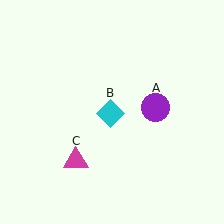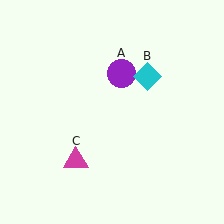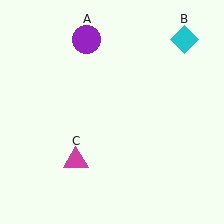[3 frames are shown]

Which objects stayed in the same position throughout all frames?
Magenta triangle (object C) remained stationary.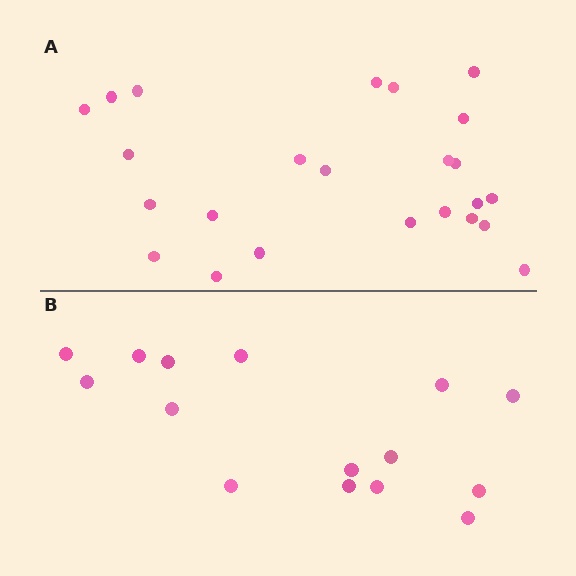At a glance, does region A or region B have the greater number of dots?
Region A (the top region) has more dots.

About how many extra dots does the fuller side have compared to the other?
Region A has roughly 8 or so more dots than region B.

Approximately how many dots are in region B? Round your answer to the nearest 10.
About 20 dots. (The exact count is 15, which rounds to 20.)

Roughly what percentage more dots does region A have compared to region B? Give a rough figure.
About 60% more.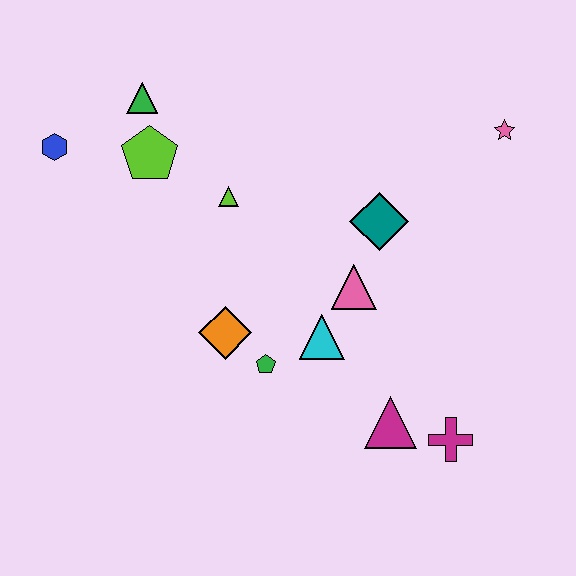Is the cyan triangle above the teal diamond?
No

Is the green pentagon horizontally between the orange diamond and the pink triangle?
Yes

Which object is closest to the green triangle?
The lime pentagon is closest to the green triangle.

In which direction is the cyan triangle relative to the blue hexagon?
The cyan triangle is to the right of the blue hexagon.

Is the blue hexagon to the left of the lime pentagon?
Yes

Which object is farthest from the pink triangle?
The blue hexagon is farthest from the pink triangle.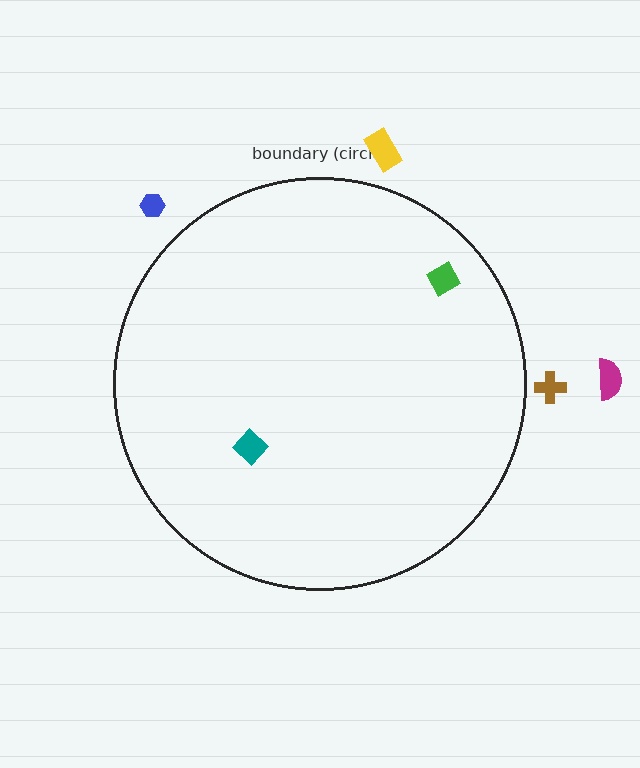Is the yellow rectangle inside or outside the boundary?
Outside.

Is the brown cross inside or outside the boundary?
Outside.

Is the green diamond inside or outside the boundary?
Inside.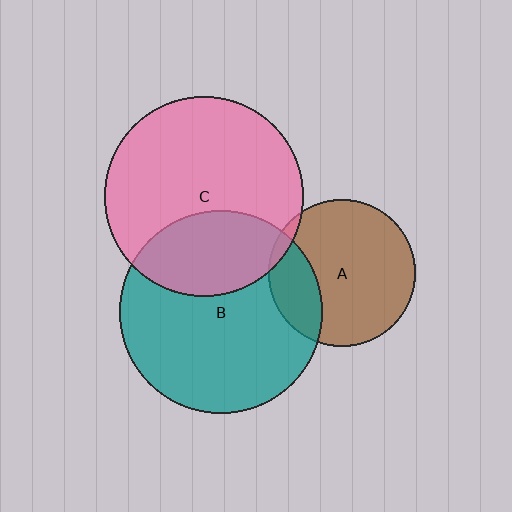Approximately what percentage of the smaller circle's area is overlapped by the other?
Approximately 30%.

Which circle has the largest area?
Circle B (teal).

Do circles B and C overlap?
Yes.